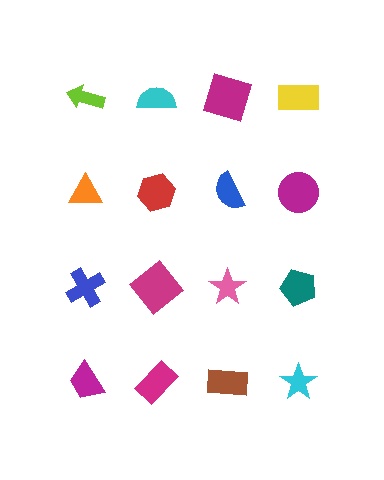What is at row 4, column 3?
A brown rectangle.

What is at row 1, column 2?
A cyan semicircle.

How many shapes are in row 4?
4 shapes.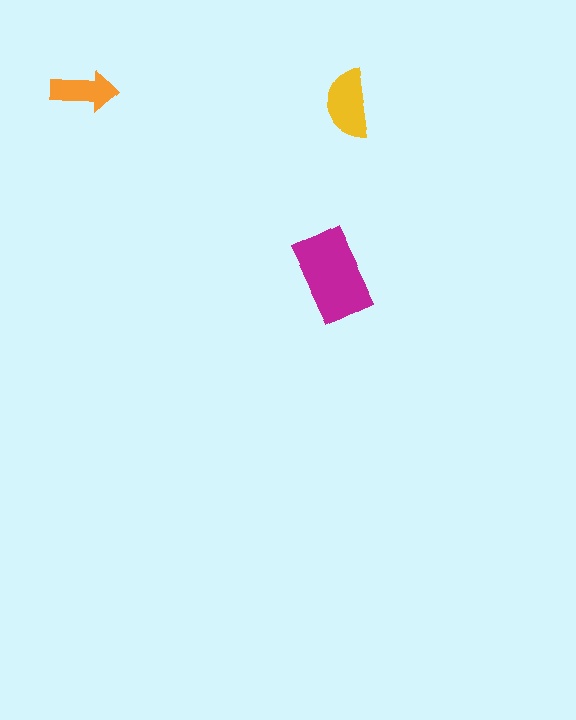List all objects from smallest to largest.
The orange arrow, the yellow semicircle, the magenta rectangle.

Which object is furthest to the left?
The orange arrow is leftmost.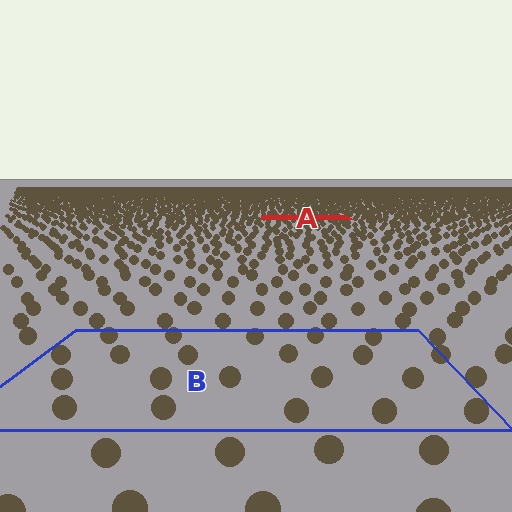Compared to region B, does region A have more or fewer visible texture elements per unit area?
Region A has more texture elements per unit area — they are packed more densely because it is farther away.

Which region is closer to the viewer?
Region B is closer. The texture elements there are larger and more spread out.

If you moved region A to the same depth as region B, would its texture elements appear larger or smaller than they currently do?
They would appear larger. At a closer depth, the same texture elements are projected at a bigger on-screen size.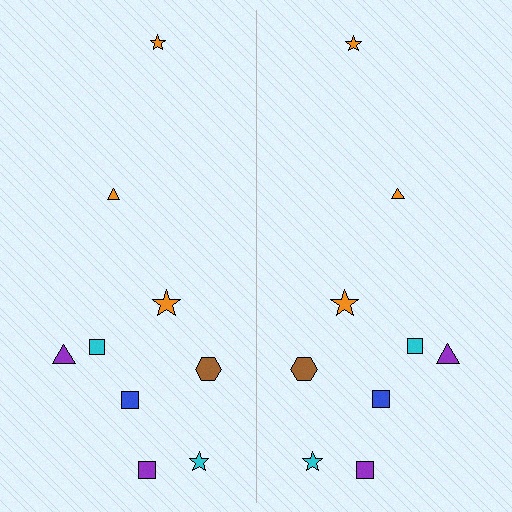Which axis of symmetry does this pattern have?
The pattern has a vertical axis of symmetry running through the center of the image.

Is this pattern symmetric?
Yes, this pattern has bilateral (reflection) symmetry.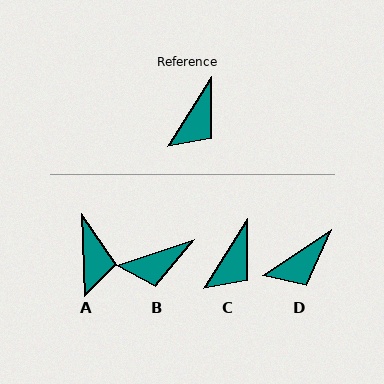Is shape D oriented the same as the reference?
No, it is off by about 23 degrees.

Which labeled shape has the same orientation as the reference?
C.